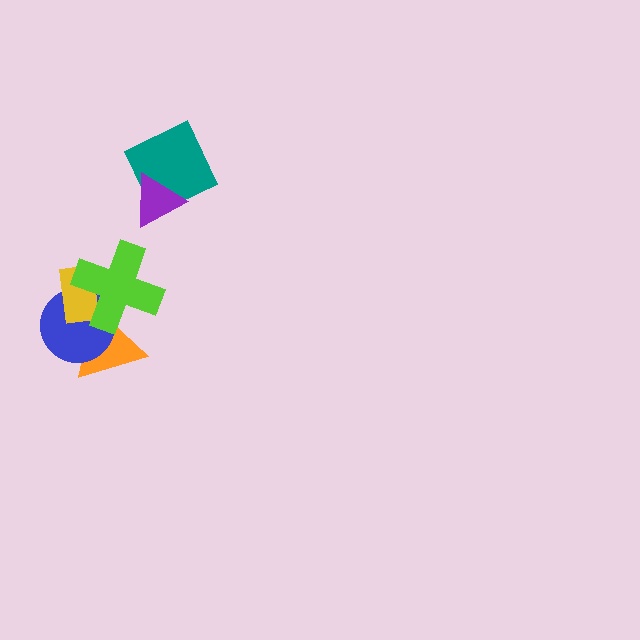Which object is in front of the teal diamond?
The purple triangle is in front of the teal diamond.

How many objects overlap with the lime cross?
3 objects overlap with the lime cross.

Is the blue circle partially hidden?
Yes, it is partially covered by another shape.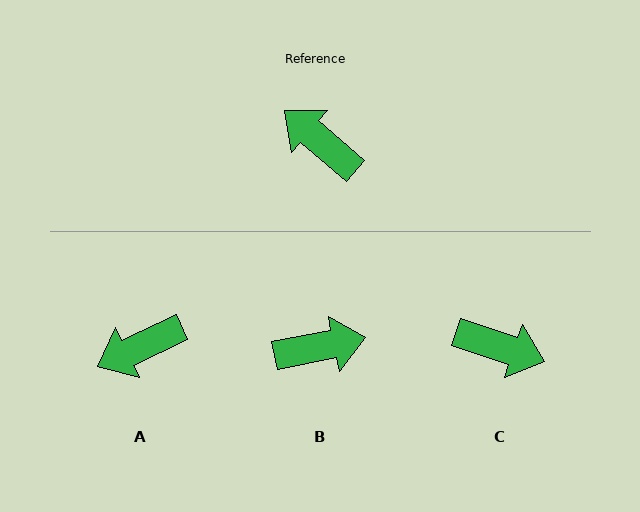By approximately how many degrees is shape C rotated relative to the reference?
Approximately 158 degrees clockwise.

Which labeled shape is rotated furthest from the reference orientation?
C, about 158 degrees away.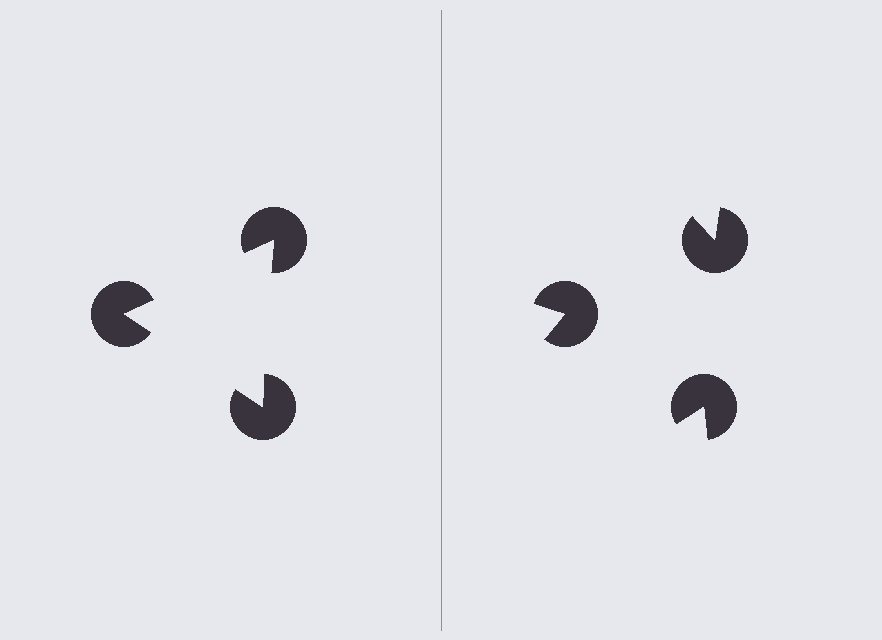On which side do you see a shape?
An illusory triangle appears on the left side. On the right side the wedge cuts are rotated, so no coherent shape forms.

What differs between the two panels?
The pac-man discs are positioned identically on both sides; only the wedge orientations differ. On the left they align to a triangle; on the right they are misaligned.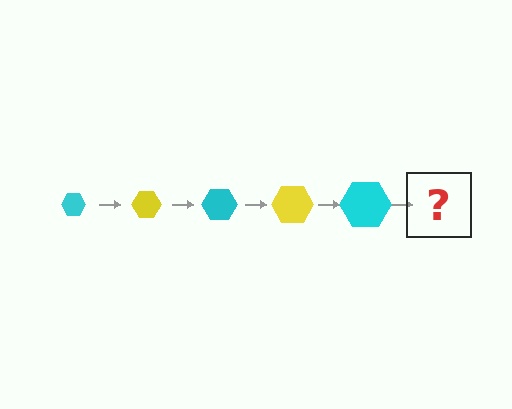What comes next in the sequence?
The next element should be a yellow hexagon, larger than the previous one.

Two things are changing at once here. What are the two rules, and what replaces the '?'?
The two rules are that the hexagon grows larger each step and the color cycles through cyan and yellow. The '?' should be a yellow hexagon, larger than the previous one.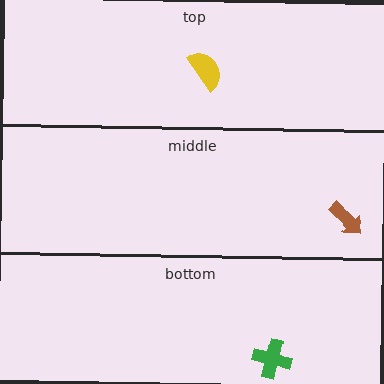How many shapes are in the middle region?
1.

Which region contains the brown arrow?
The middle region.